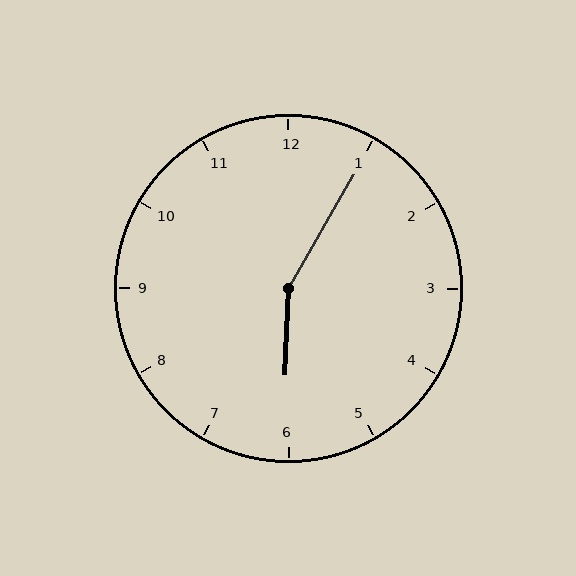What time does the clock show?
6:05.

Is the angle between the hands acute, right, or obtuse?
It is obtuse.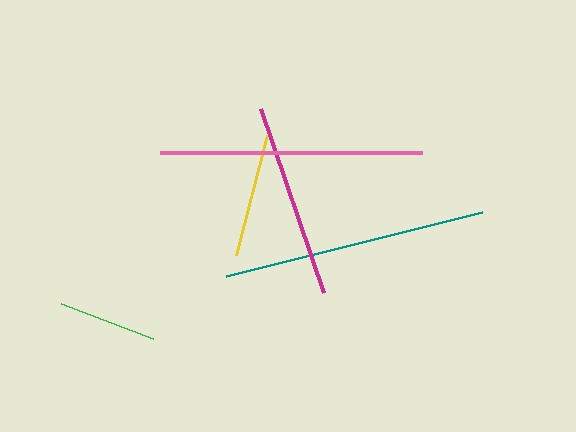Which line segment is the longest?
The teal line is the longest at approximately 264 pixels.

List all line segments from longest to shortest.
From longest to shortest: teal, pink, magenta, yellow, green.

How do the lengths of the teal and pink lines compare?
The teal and pink lines are approximately the same length.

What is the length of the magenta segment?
The magenta segment is approximately 195 pixels long.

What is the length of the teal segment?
The teal segment is approximately 264 pixels long.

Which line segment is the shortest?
The green line is the shortest at approximately 98 pixels.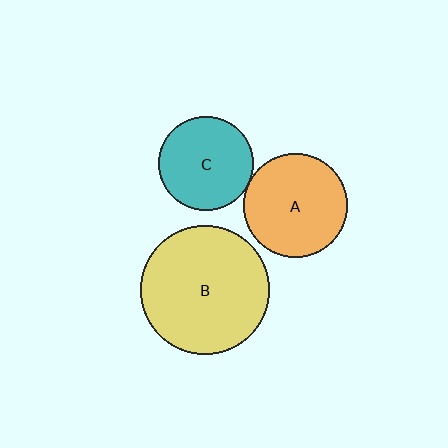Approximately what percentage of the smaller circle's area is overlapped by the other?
Approximately 5%.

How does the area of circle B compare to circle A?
Approximately 1.5 times.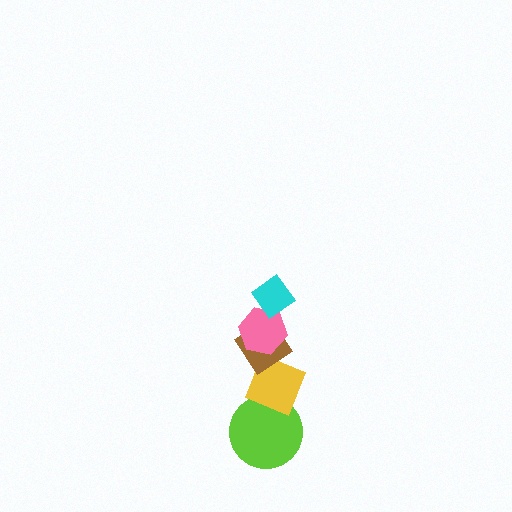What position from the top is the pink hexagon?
The pink hexagon is 2nd from the top.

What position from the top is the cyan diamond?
The cyan diamond is 1st from the top.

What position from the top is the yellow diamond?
The yellow diamond is 4th from the top.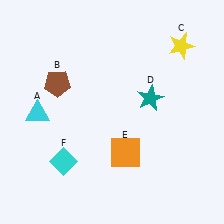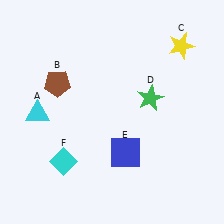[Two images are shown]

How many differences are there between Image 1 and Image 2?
There are 2 differences between the two images.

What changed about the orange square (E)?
In Image 1, E is orange. In Image 2, it changed to blue.